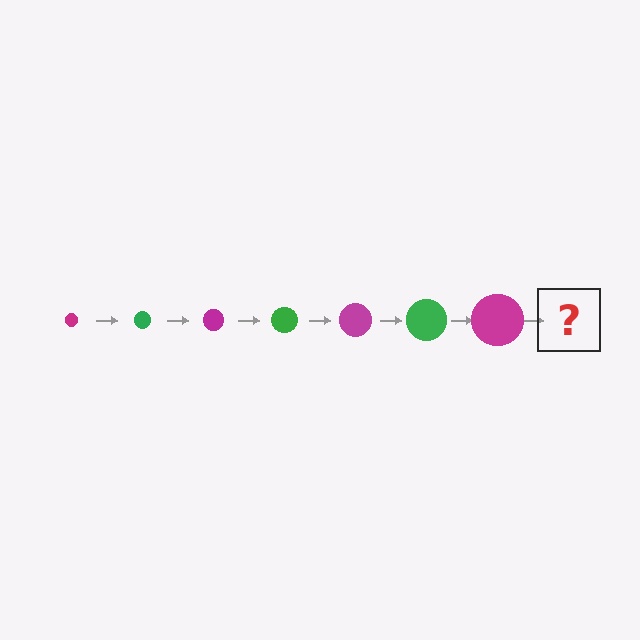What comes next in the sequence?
The next element should be a green circle, larger than the previous one.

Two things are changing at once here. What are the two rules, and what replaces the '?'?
The two rules are that the circle grows larger each step and the color cycles through magenta and green. The '?' should be a green circle, larger than the previous one.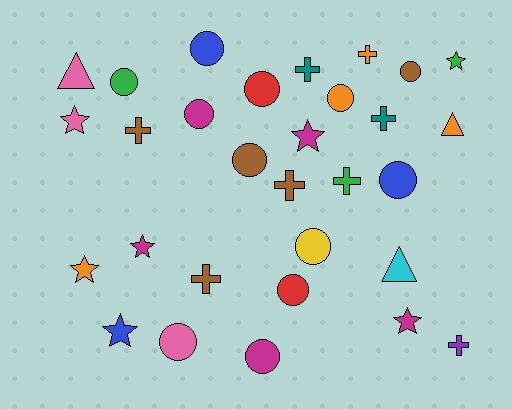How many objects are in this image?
There are 30 objects.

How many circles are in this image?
There are 12 circles.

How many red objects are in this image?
There are 2 red objects.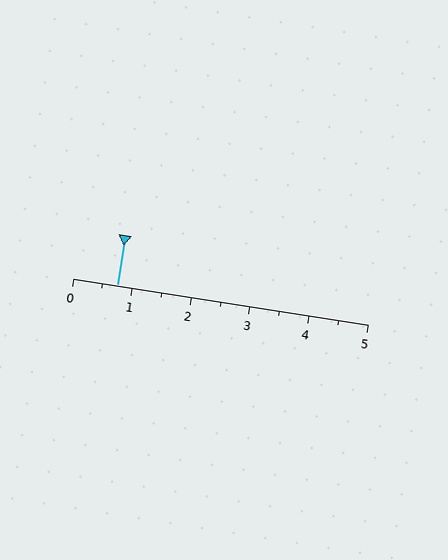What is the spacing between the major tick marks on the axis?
The major ticks are spaced 1 apart.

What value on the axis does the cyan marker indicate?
The marker indicates approximately 0.8.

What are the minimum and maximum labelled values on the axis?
The axis runs from 0 to 5.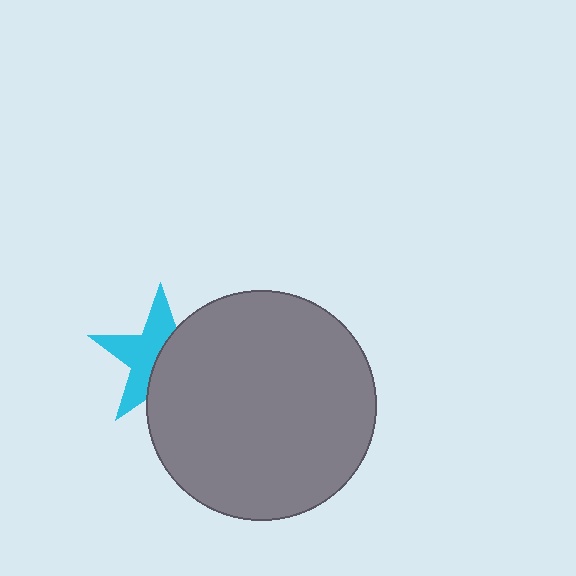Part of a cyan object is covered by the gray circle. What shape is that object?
It is a star.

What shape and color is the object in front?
The object in front is a gray circle.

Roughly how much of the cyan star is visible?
About half of it is visible (roughly 52%).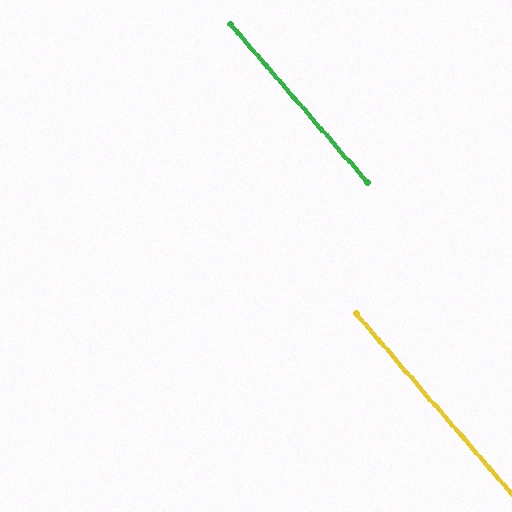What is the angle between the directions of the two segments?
Approximately 0 degrees.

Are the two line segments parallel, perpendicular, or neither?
Parallel — their directions differ by only 0.1°.